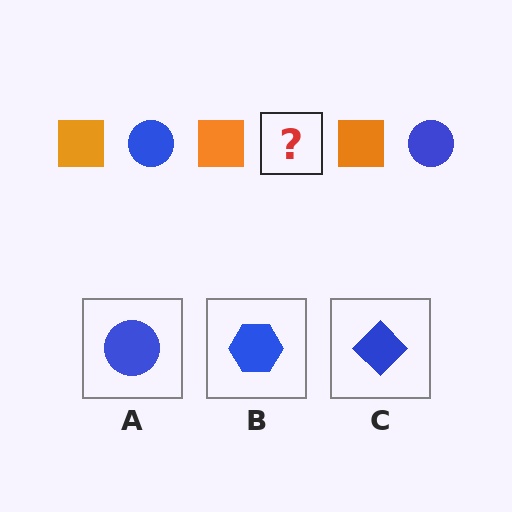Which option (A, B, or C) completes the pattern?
A.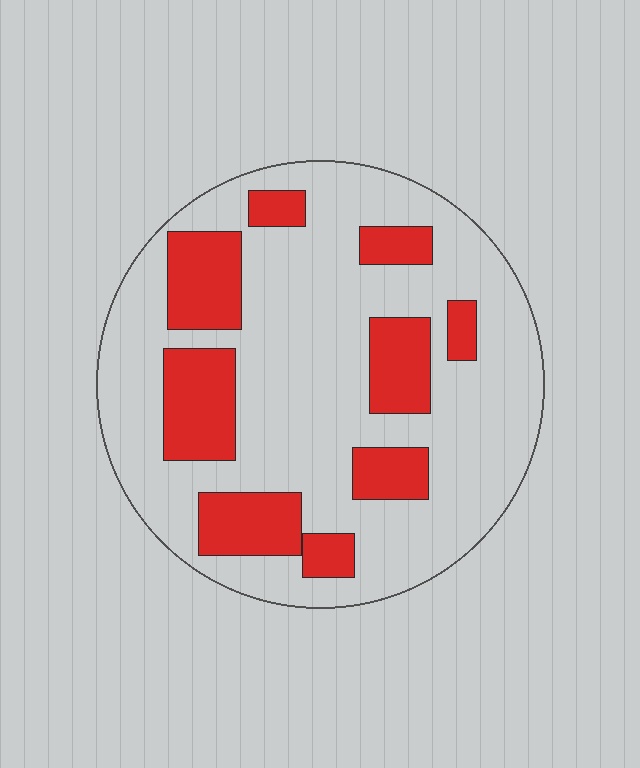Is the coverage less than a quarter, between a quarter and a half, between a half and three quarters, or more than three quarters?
Between a quarter and a half.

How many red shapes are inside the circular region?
9.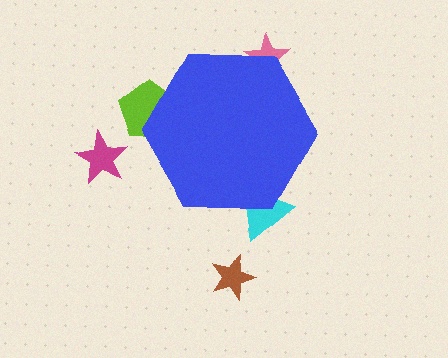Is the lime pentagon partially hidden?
Yes, the lime pentagon is partially hidden behind the blue hexagon.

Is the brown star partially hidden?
No, the brown star is fully visible.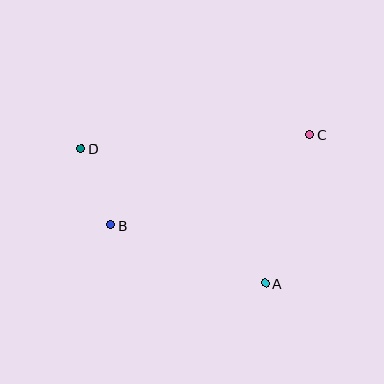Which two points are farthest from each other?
Points C and D are farthest from each other.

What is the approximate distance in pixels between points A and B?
The distance between A and B is approximately 165 pixels.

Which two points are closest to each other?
Points B and D are closest to each other.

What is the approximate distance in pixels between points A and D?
The distance between A and D is approximately 228 pixels.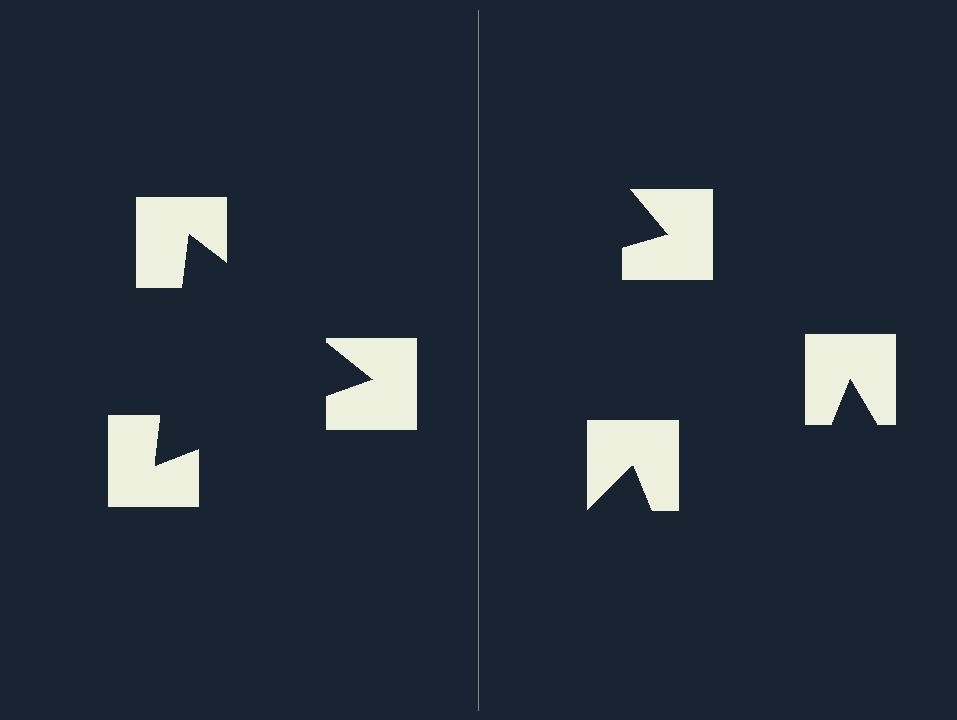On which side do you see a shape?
An illusory triangle appears on the left side. On the right side the wedge cuts are rotated, so no coherent shape forms.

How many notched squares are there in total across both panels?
6 — 3 on each side.